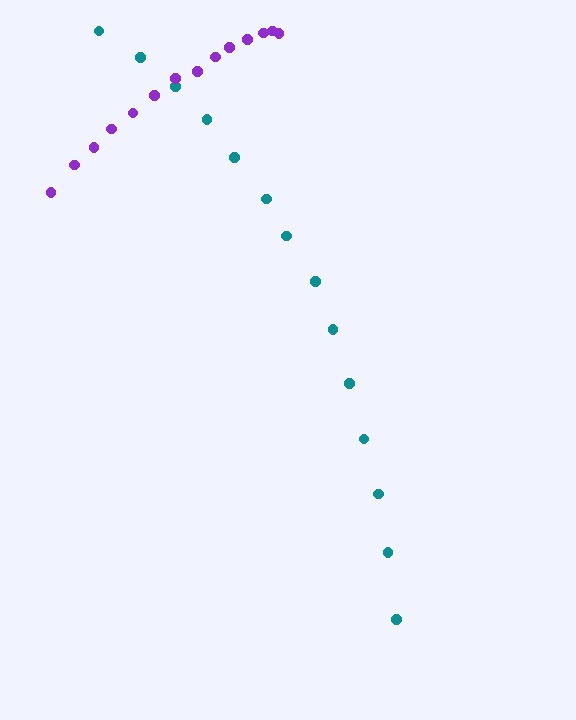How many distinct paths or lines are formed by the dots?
There are 2 distinct paths.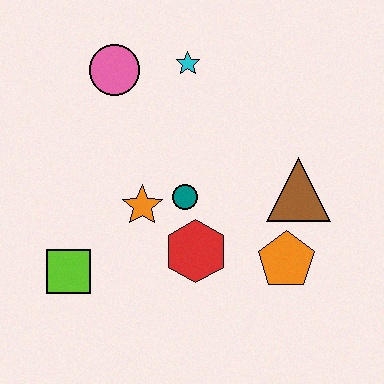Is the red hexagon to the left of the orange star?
No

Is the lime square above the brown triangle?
No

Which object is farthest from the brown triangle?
The lime square is farthest from the brown triangle.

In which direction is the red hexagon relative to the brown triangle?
The red hexagon is to the left of the brown triangle.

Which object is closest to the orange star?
The teal circle is closest to the orange star.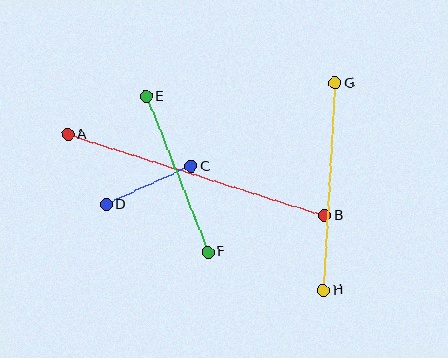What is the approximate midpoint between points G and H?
The midpoint is at approximately (329, 187) pixels.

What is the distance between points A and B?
The distance is approximately 270 pixels.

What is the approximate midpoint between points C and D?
The midpoint is at approximately (149, 185) pixels.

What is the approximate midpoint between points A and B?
The midpoint is at approximately (196, 175) pixels.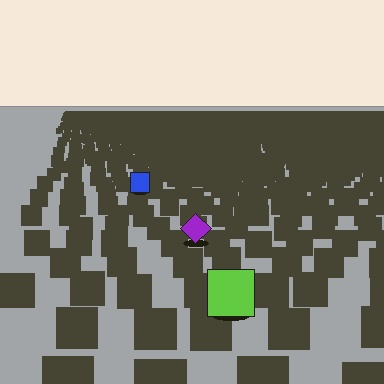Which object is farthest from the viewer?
The blue square is farthest from the viewer. It appears smaller and the ground texture around it is denser.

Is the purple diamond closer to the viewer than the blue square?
Yes. The purple diamond is closer — you can tell from the texture gradient: the ground texture is coarser near it.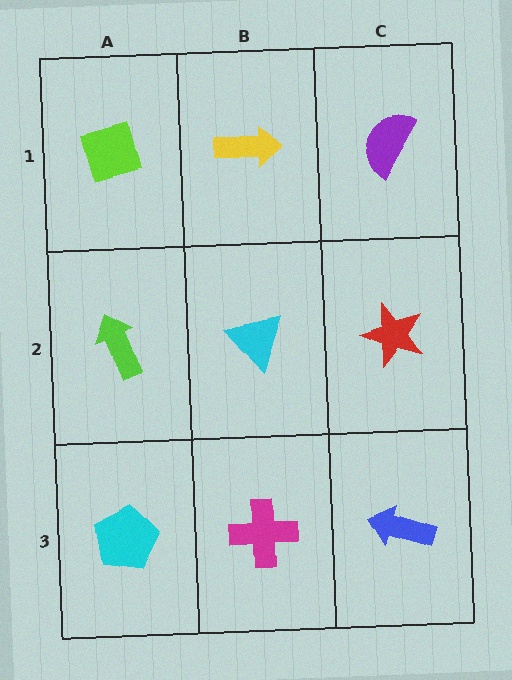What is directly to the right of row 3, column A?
A magenta cross.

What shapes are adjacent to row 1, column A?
A lime arrow (row 2, column A), a yellow arrow (row 1, column B).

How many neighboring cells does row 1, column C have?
2.